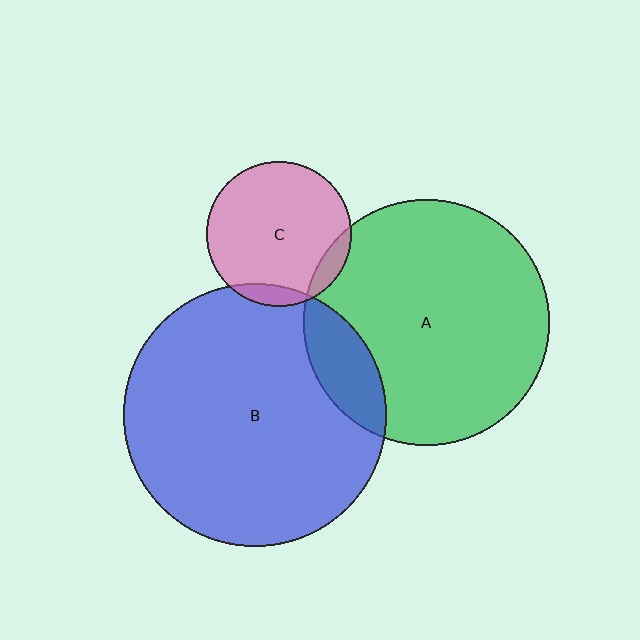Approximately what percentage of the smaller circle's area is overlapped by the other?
Approximately 10%.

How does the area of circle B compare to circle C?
Approximately 3.3 times.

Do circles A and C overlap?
Yes.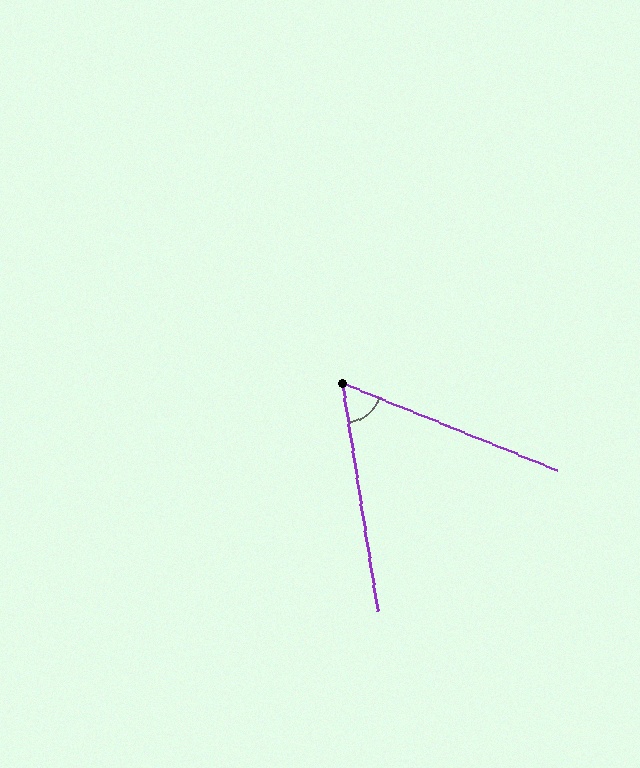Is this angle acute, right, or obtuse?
It is acute.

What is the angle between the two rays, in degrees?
Approximately 59 degrees.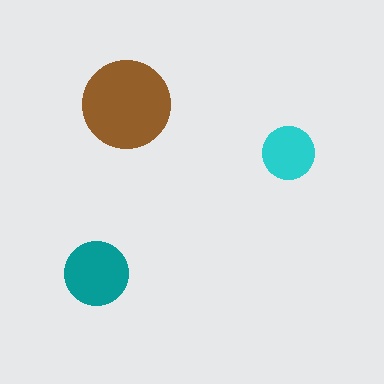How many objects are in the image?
There are 3 objects in the image.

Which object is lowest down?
The teal circle is bottommost.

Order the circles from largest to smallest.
the brown one, the teal one, the cyan one.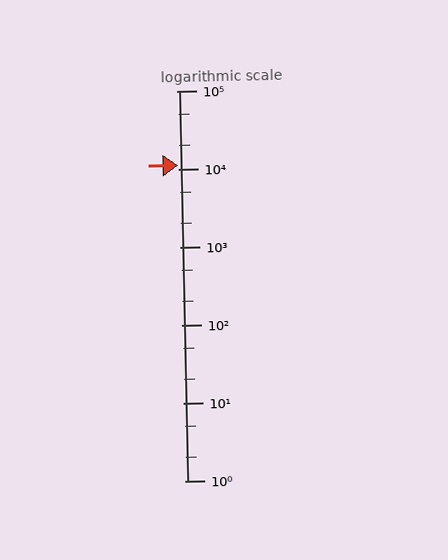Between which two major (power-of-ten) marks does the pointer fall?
The pointer is between 10000 and 100000.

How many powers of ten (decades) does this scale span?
The scale spans 5 decades, from 1 to 100000.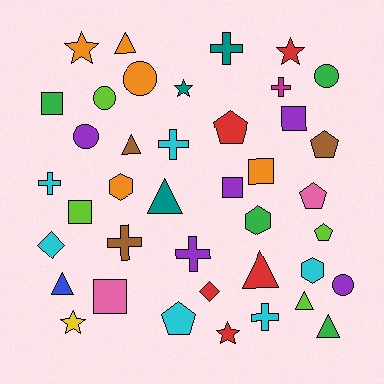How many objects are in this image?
There are 40 objects.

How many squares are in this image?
There are 6 squares.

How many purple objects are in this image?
There are 5 purple objects.